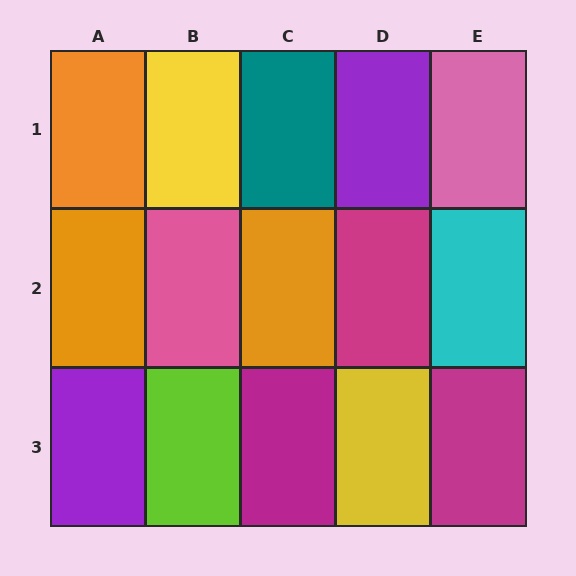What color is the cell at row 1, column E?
Pink.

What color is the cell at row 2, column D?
Magenta.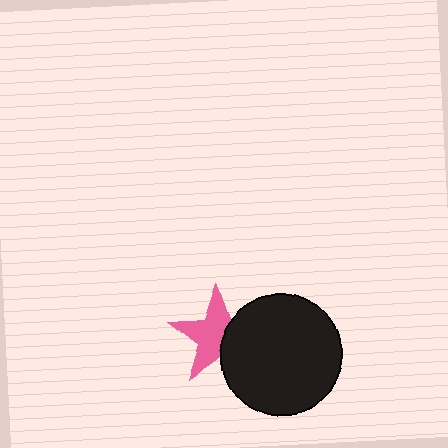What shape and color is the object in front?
The object in front is a black circle.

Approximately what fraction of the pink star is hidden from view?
Roughly 38% of the pink star is hidden behind the black circle.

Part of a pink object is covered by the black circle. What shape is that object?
It is a star.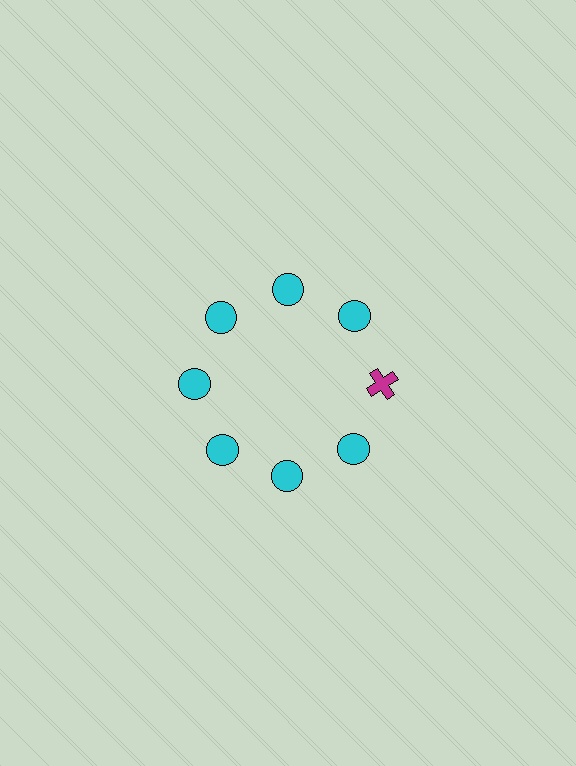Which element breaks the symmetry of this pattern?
The magenta cross at roughly the 3 o'clock position breaks the symmetry. All other shapes are cyan circles.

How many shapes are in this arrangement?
There are 8 shapes arranged in a ring pattern.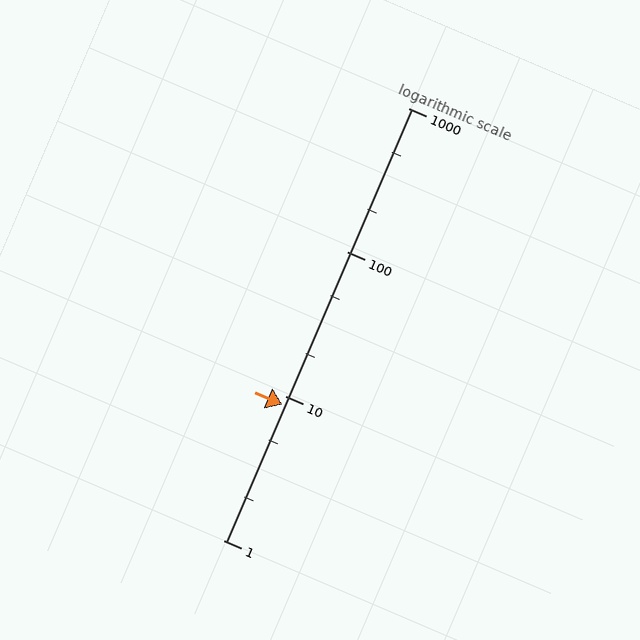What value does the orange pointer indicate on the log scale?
The pointer indicates approximately 8.7.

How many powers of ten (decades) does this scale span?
The scale spans 3 decades, from 1 to 1000.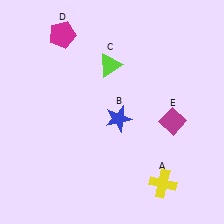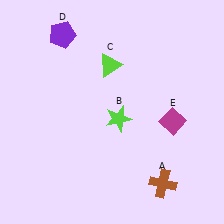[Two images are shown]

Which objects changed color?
A changed from yellow to brown. B changed from blue to lime. D changed from magenta to purple.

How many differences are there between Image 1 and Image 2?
There are 3 differences between the two images.